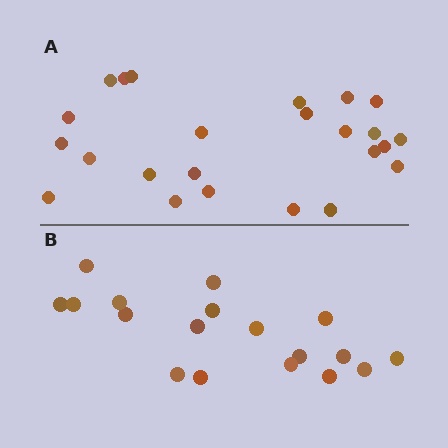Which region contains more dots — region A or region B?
Region A (the top region) has more dots.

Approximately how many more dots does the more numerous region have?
Region A has about 6 more dots than region B.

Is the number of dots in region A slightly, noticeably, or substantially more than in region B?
Region A has noticeably more, but not dramatically so. The ratio is roughly 1.3 to 1.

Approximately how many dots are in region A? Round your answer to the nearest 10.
About 20 dots. (The exact count is 24, which rounds to 20.)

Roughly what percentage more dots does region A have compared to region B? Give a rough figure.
About 35% more.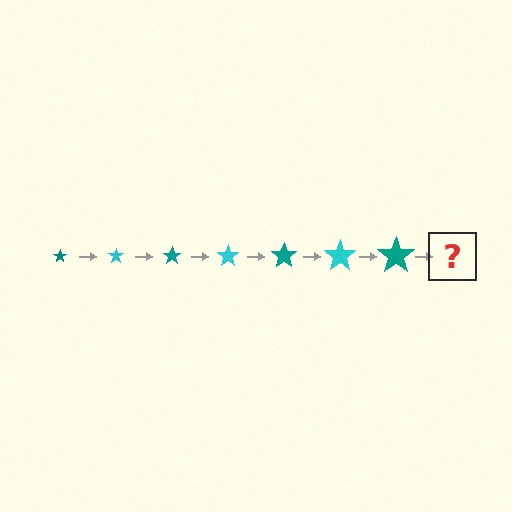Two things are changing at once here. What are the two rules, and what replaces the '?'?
The two rules are that the star grows larger each step and the color cycles through teal and cyan. The '?' should be a cyan star, larger than the previous one.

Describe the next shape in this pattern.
It should be a cyan star, larger than the previous one.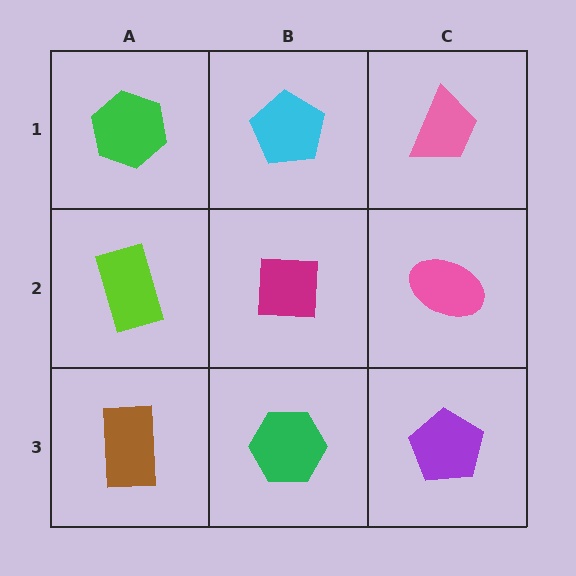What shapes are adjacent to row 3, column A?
A lime rectangle (row 2, column A), a green hexagon (row 3, column B).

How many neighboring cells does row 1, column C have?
2.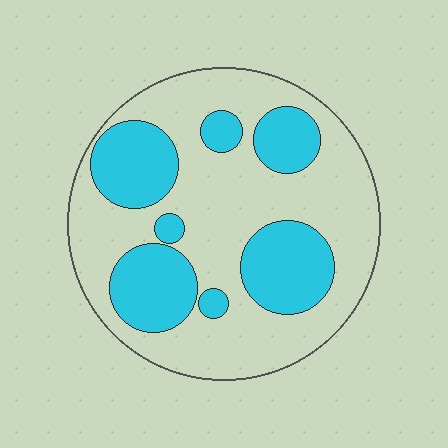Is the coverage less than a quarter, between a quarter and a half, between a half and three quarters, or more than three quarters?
Between a quarter and a half.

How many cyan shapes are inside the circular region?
7.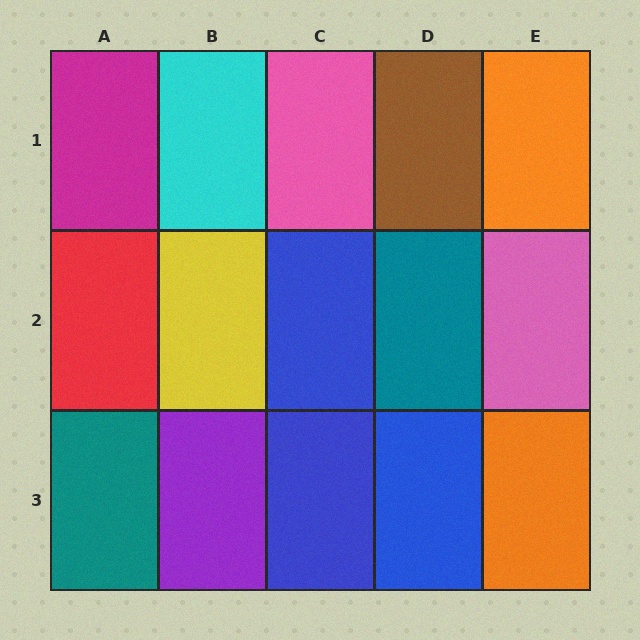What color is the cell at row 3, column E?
Orange.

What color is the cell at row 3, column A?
Teal.